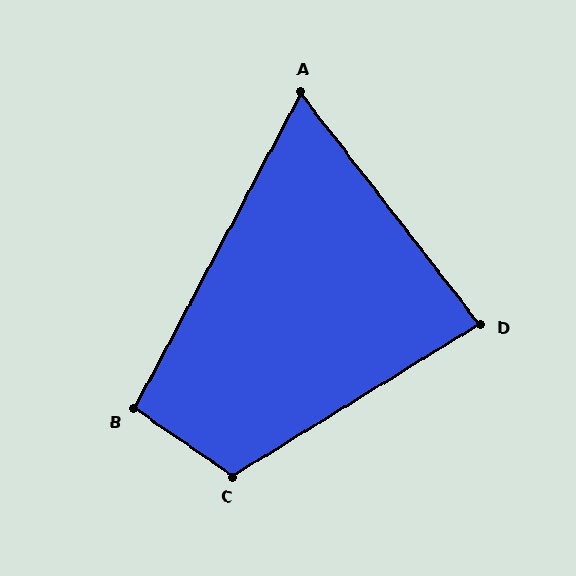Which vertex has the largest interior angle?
C, at approximately 114 degrees.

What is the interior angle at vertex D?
Approximately 84 degrees (acute).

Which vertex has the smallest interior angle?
A, at approximately 66 degrees.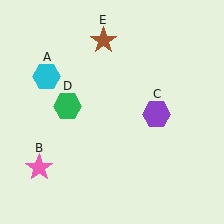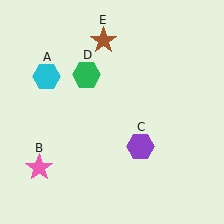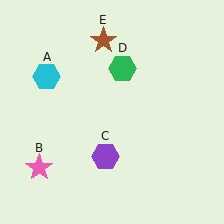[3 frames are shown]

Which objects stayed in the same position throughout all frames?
Cyan hexagon (object A) and pink star (object B) and brown star (object E) remained stationary.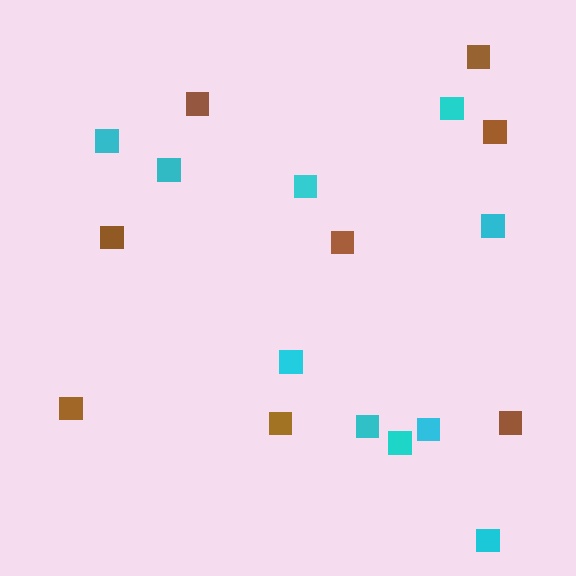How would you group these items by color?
There are 2 groups: one group of brown squares (8) and one group of cyan squares (10).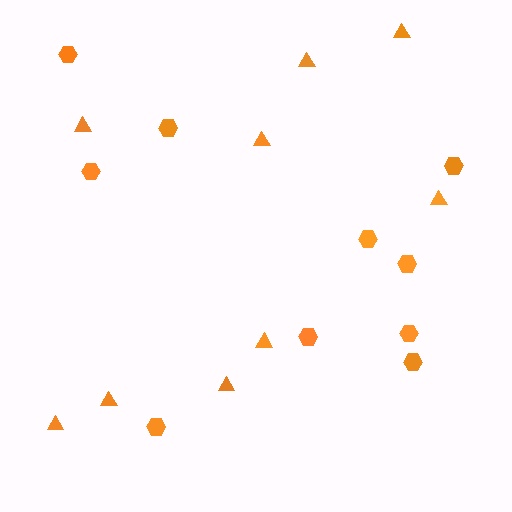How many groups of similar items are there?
There are 2 groups: one group of hexagons (10) and one group of triangles (9).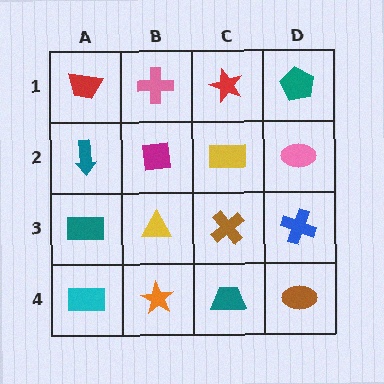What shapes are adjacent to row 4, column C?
A brown cross (row 3, column C), an orange star (row 4, column B), a brown ellipse (row 4, column D).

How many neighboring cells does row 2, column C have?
4.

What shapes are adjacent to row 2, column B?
A pink cross (row 1, column B), a yellow triangle (row 3, column B), a teal arrow (row 2, column A), a yellow rectangle (row 2, column C).